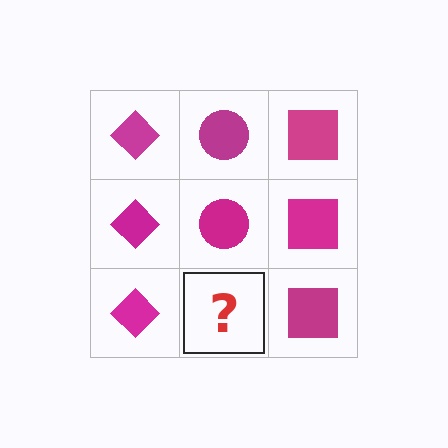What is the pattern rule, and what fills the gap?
The rule is that each column has a consistent shape. The gap should be filled with a magenta circle.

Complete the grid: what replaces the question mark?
The question mark should be replaced with a magenta circle.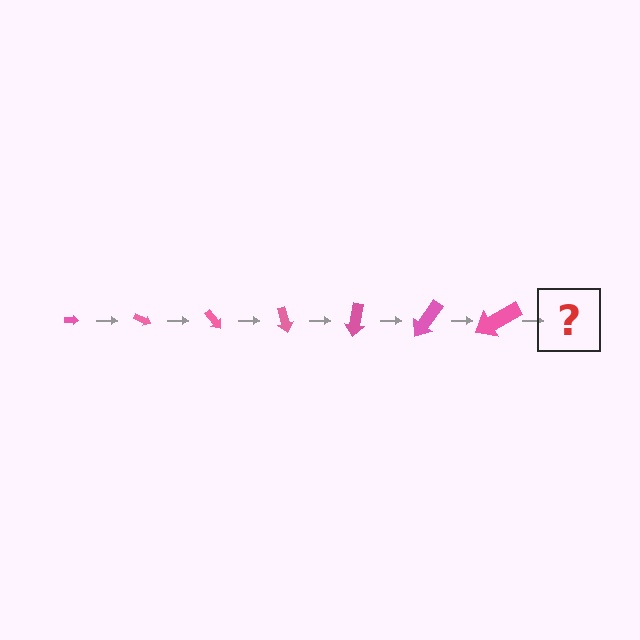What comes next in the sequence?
The next element should be an arrow, larger than the previous one and rotated 175 degrees from the start.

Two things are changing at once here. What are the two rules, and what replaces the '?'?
The two rules are that the arrow grows larger each step and it rotates 25 degrees each step. The '?' should be an arrow, larger than the previous one and rotated 175 degrees from the start.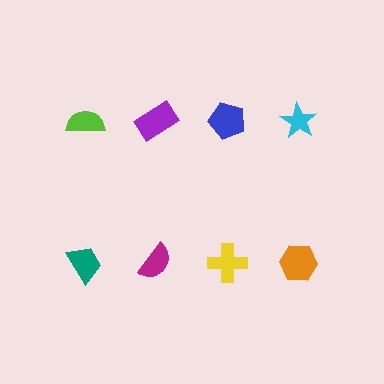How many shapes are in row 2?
4 shapes.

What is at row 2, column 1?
A teal trapezoid.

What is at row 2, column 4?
An orange hexagon.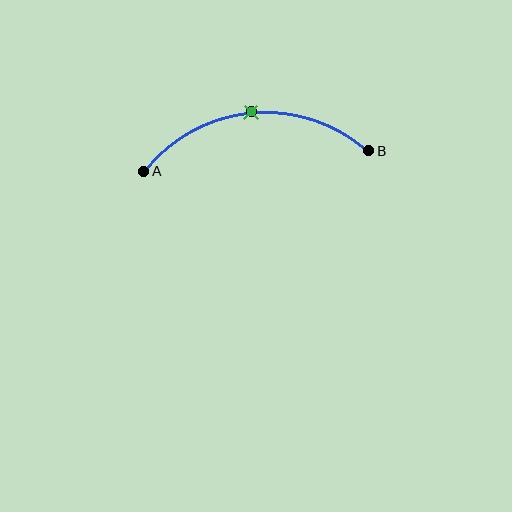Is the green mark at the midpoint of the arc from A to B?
Yes. The green mark lies on the arc at equal arc-length from both A and B — it is the arc midpoint.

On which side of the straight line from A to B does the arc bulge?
The arc bulges above the straight line connecting A and B.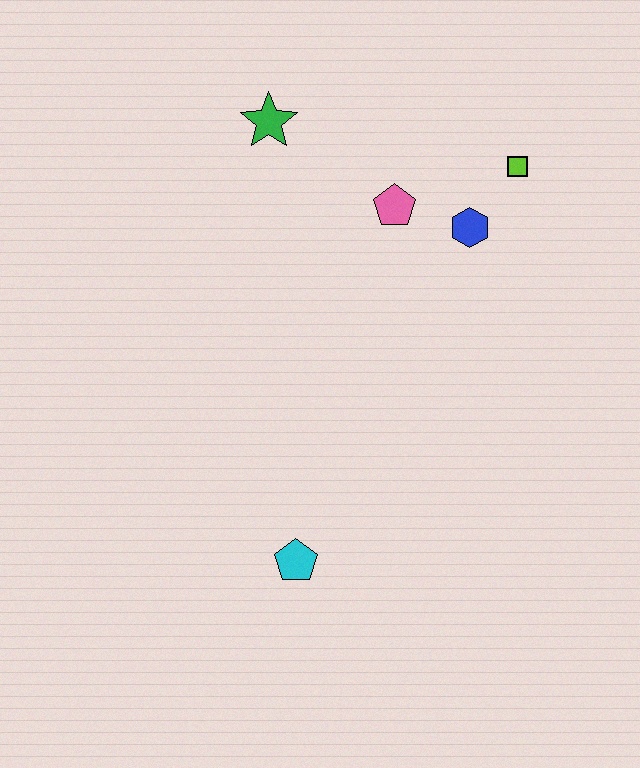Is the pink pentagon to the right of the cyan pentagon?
Yes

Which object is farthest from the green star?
The cyan pentagon is farthest from the green star.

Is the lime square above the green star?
No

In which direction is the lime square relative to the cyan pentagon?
The lime square is above the cyan pentagon.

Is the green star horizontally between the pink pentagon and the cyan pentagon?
No